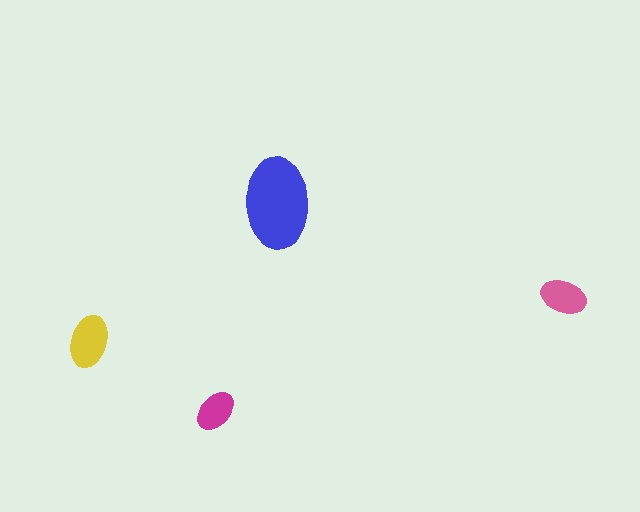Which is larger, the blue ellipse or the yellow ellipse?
The blue one.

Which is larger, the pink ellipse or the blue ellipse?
The blue one.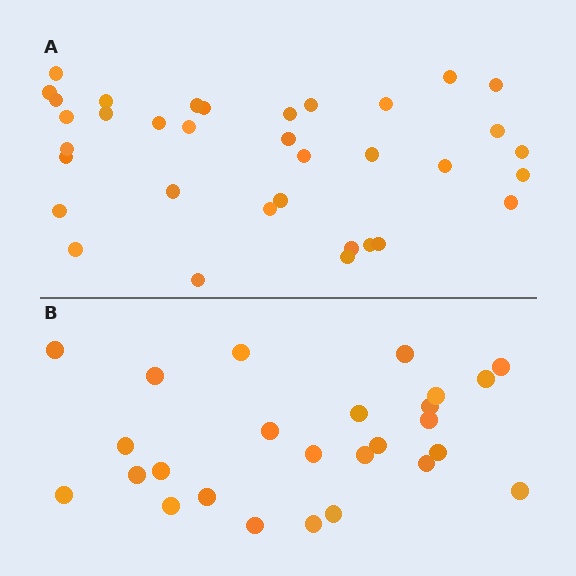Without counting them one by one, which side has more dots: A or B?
Region A (the top region) has more dots.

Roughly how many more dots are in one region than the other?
Region A has roughly 8 or so more dots than region B.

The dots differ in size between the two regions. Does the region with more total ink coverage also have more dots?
No. Region B has more total ink coverage because its dots are larger, but region A actually contains more individual dots. Total area can be misleading — the number of items is what matters here.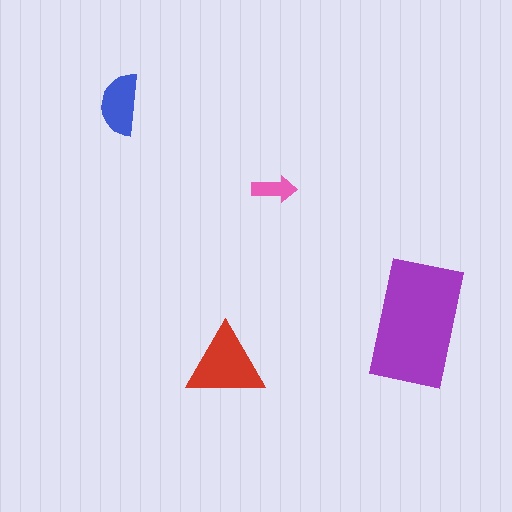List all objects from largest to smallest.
The purple rectangle, the red triangle, the blue semicircle, the pink arrow.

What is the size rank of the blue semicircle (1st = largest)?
3rd.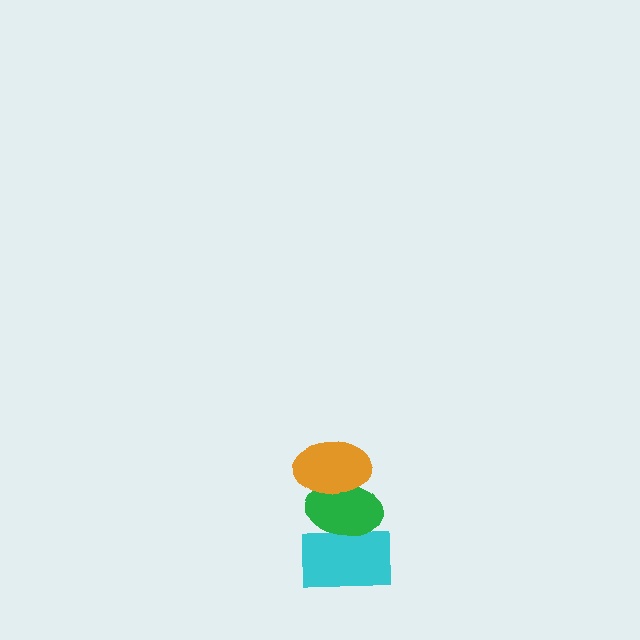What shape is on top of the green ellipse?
The orange ellipse is on top of the green ellipse.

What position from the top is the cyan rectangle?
The cyan rectangle is 3rd from the top.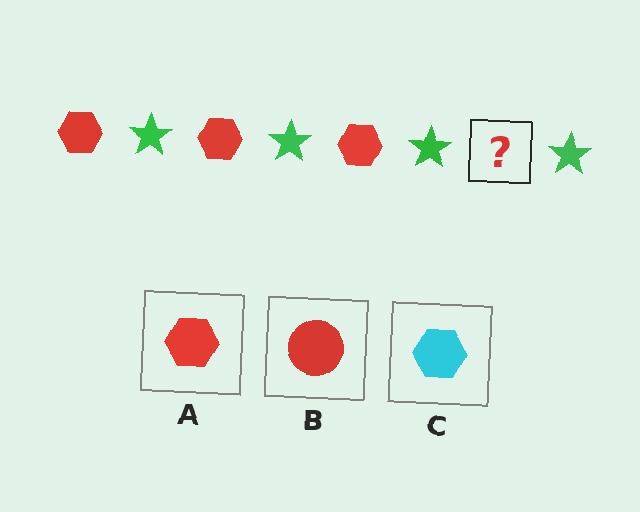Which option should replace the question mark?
Option A.